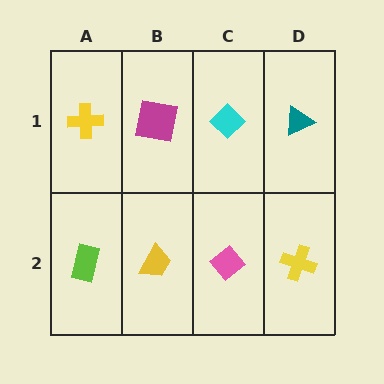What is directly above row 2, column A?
A yellow cross.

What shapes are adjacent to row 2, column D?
A teal triangle (row 1, column D), a pink diamond (row 2, column C).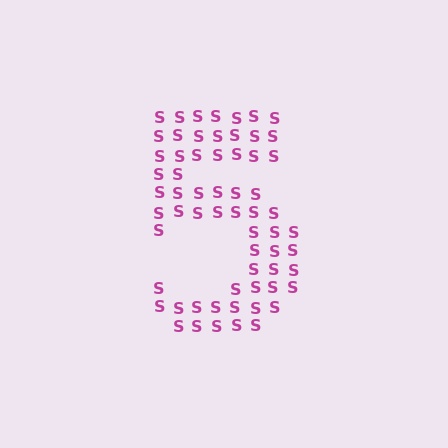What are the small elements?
The small elements are letter S's.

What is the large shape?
The large shape is the digit 5.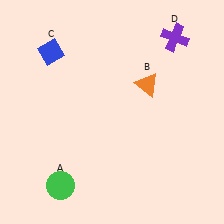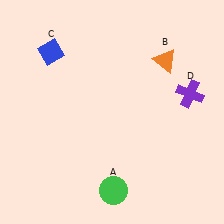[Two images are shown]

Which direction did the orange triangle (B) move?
The orange triangle (B) moved up.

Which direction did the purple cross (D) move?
The purple cross (D) moved down.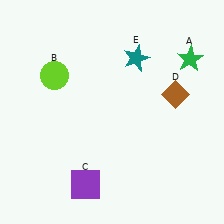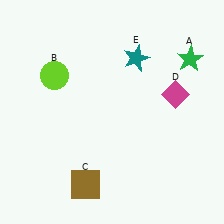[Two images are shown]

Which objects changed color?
C changed from purple to brown. D changed from brown to magenta.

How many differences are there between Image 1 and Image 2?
There are 2 differences between the two images.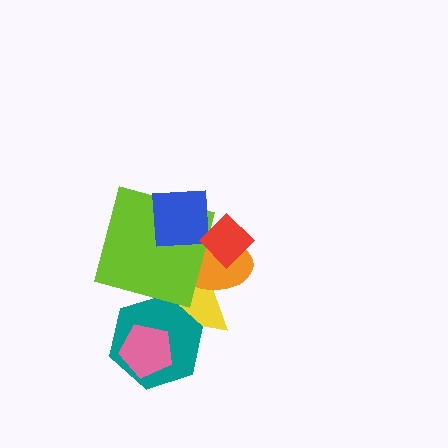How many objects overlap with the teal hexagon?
2 objects overlap with the teal hexagon.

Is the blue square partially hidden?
Yes, it is partially covered by another shape.